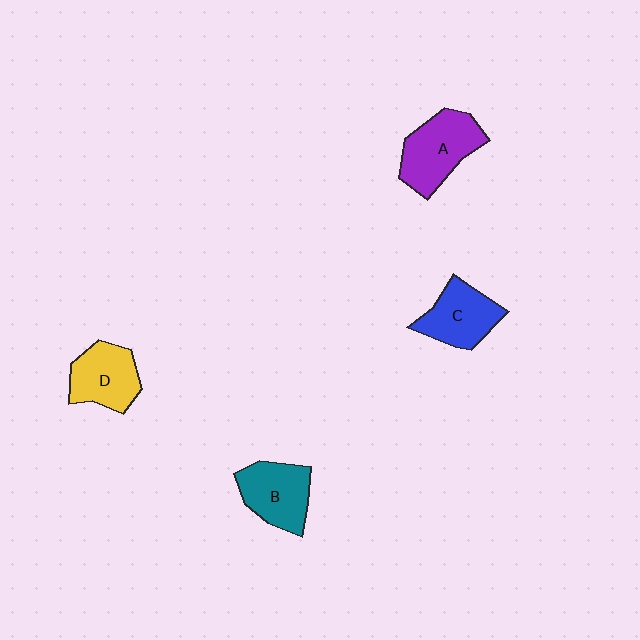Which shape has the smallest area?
Shape D (yellow).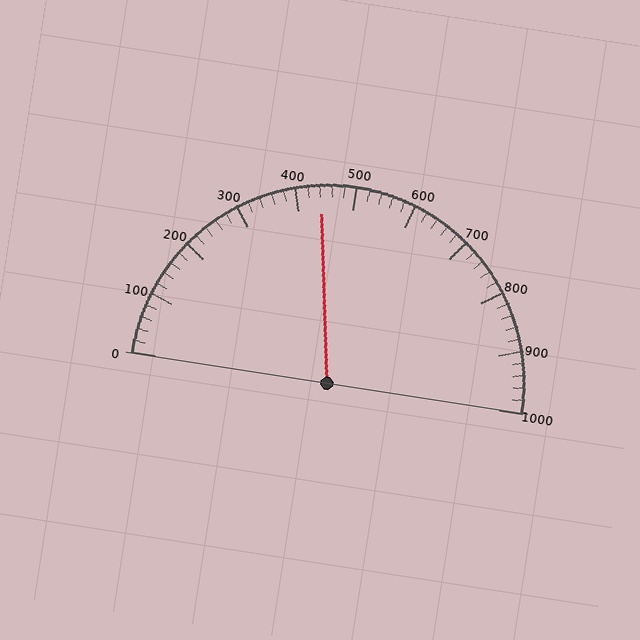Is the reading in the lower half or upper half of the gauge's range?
The reading is in the lower half of the range (0 to 1000).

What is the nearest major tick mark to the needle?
The nearest major tick mark is 400.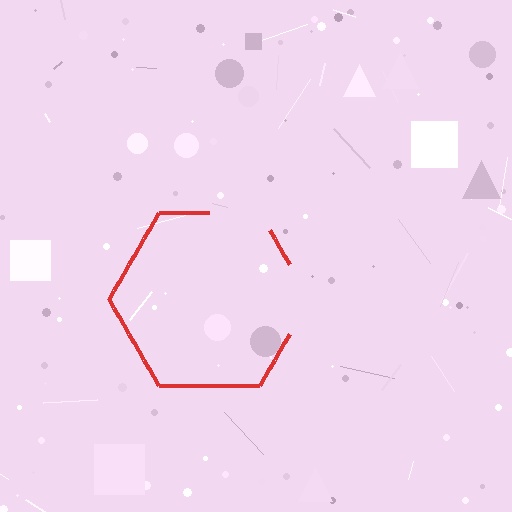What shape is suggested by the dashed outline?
The dashed outline suggests a hexagon.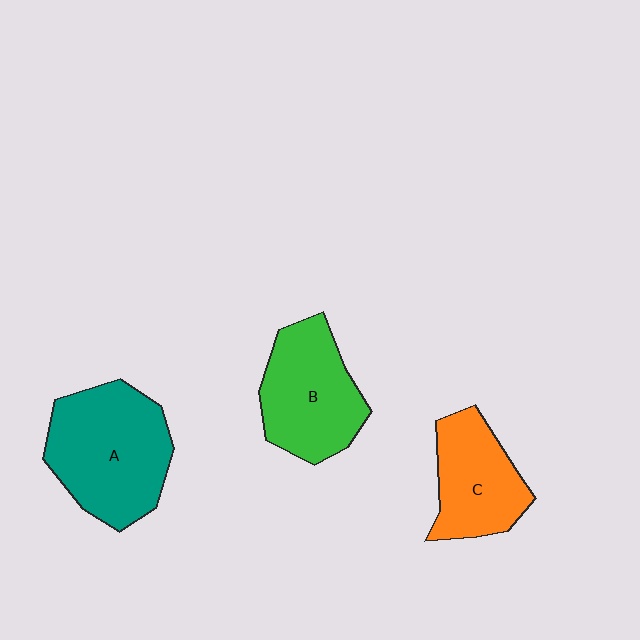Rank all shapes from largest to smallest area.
From largest to smallest: A (teal), B (green), C (orange).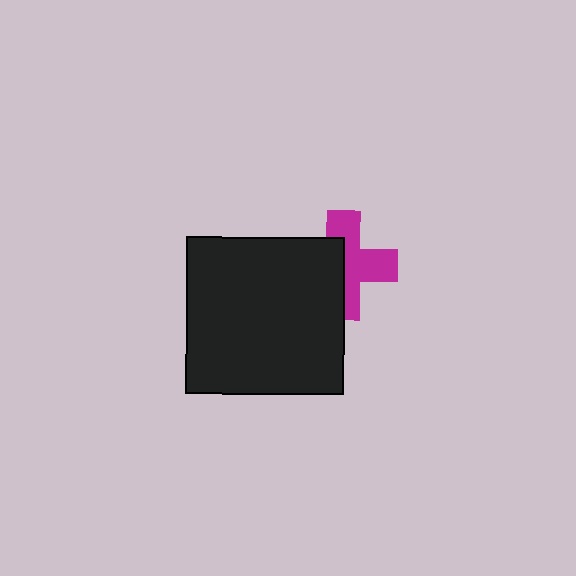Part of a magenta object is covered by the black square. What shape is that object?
It is a cross.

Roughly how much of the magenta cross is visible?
About half of it is visible (roughly 54%).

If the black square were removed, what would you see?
You would see the complete magenta cross.